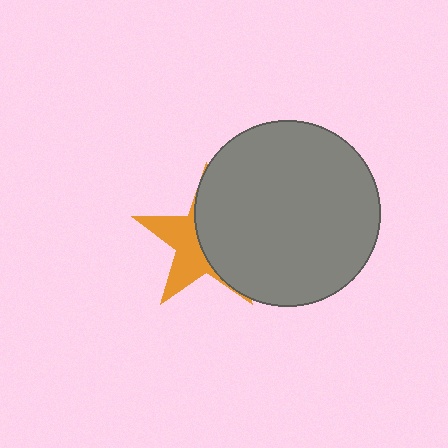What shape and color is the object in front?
The object in front is a gray circle.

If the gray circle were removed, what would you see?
You would see the complete orange star.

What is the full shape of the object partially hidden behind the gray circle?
The partially hidden object is an orange star.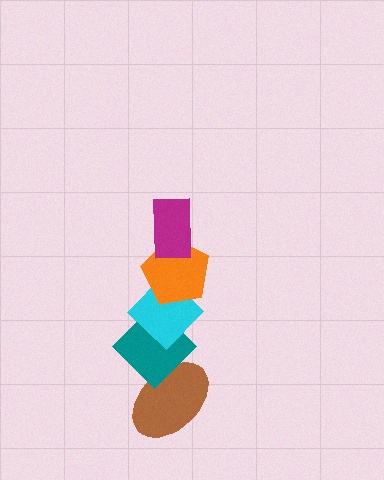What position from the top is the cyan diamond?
The cyan diamond is 3rd from the top.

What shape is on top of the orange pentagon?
The magenta rectangle is on top of the orange pentagon.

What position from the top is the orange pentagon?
The orange pentagon is 2nd from the top.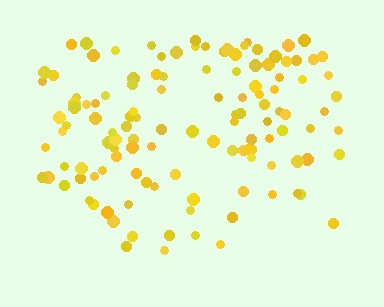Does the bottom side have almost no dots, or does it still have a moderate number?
Still a moderate number, just noticeably fewer than the top.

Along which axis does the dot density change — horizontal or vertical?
Vertical.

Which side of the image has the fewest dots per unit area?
The bottom.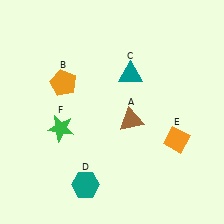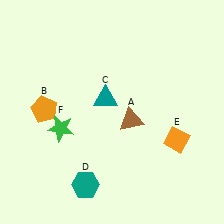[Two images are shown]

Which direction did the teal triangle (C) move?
The teal triangle (C) moved left.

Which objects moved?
The objects that moved are: the orange pentagon (B), the teal triangle (C).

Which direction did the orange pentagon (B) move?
The orange pentagon (B) moved down.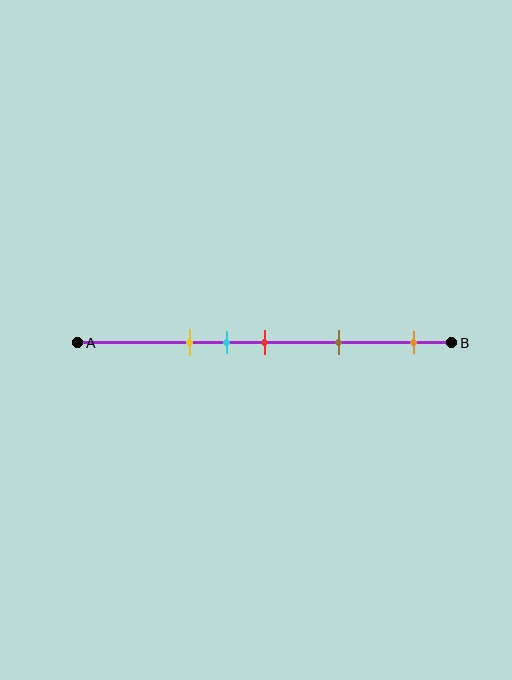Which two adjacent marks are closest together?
The cyan and red marks are the closest adjacent pair.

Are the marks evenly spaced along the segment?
No, the marks are not evenly spaced.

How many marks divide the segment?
There are 5 marks dividing the segment.